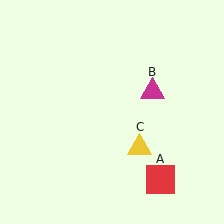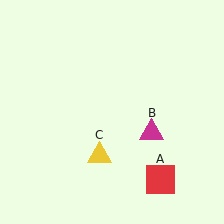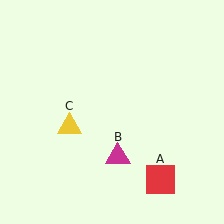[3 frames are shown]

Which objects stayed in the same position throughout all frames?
Red square (object A) remained stationary.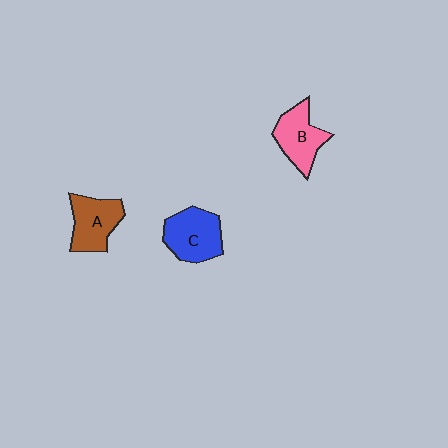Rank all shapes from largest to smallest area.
From largest to smallest: C (blue), A (brown), B (pink).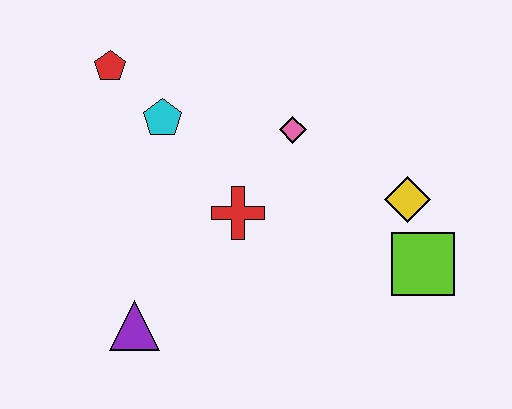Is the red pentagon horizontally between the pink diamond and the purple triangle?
No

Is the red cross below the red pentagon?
Yes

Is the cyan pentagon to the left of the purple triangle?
No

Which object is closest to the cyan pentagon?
The red pentagon is closest to the cyan pentagon.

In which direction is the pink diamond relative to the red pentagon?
The pink diamond is to the right of the red pentagon.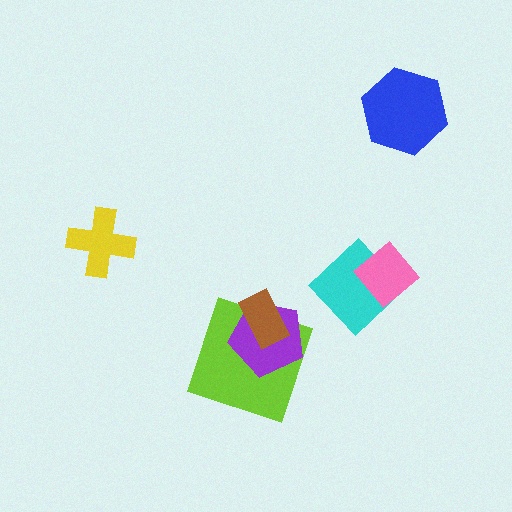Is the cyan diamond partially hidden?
Yes, it is partially covered by another shape.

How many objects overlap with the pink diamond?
1 object overlaps with the pink diamond.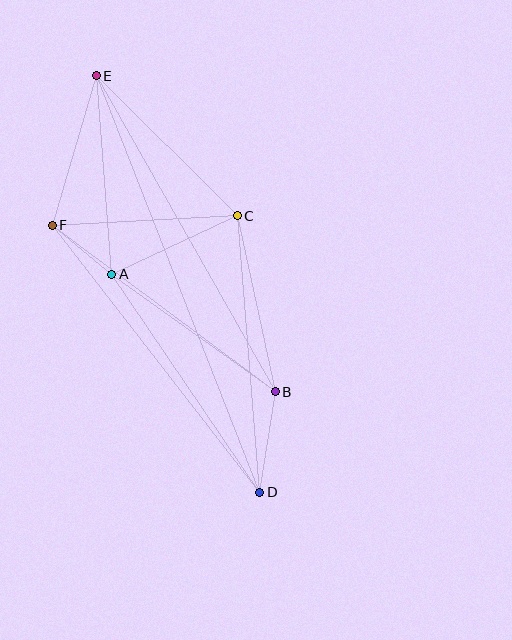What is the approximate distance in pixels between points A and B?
The distance between A and B is approximately 202 pixels.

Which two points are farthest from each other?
Points D and E are farthest from each other.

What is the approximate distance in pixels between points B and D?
The distance between B and D is approximately 102 pixels.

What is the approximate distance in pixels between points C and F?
The distance between C and F is approximately 185 pixels.